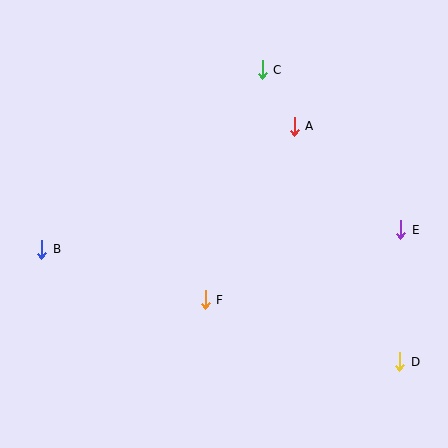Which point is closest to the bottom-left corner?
Point B is closest to the bottom-left corner.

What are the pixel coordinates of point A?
Point A is at (294, 126).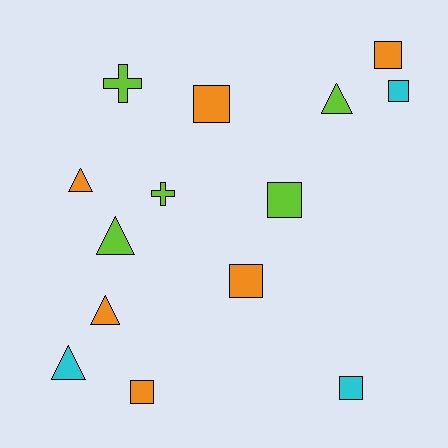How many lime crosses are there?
There are 2 lime crosses.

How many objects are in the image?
There are 14 objects.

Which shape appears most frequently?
Square, with 7 objects.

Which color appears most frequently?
Orange, with 6 objects.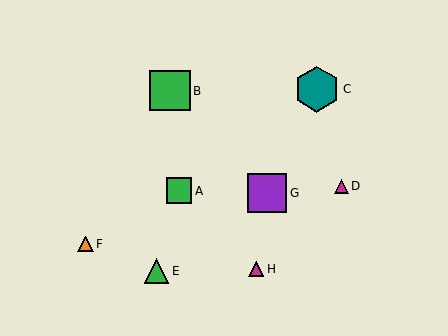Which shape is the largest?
The teal hexagon (labeled C) is the largest.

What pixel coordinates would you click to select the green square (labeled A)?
Click at (179, 191) to select the green square A.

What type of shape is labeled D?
Shape D is a magenta triangle.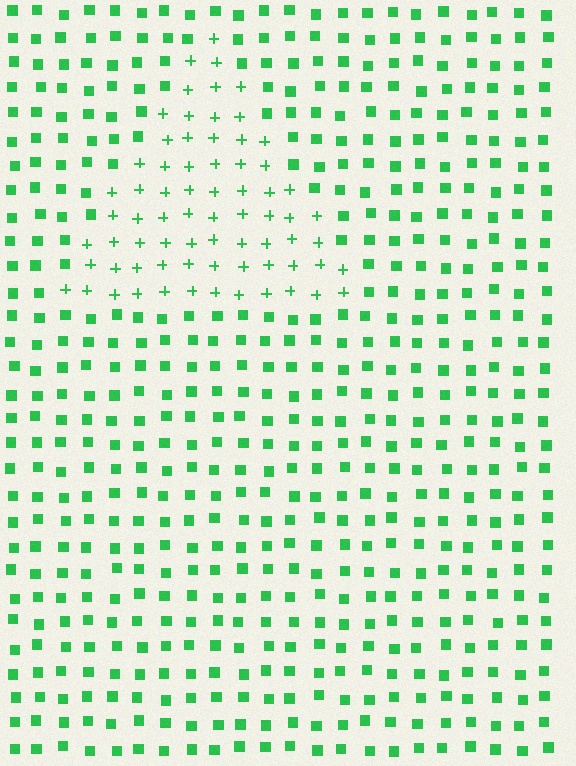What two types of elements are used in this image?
The image uses plus signs inside the triangle region and squares outside it.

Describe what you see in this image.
The image is filled with small green elements arranged in a uniform grid. A triangle-shaped region contains plus signs, while the surrounding area contains squares. The boundary is defined purely by the change in element shape.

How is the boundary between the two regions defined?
The boundary is defined by a change in element shape: plus signs inside vs. squares outside. All elements share the same color and spacing.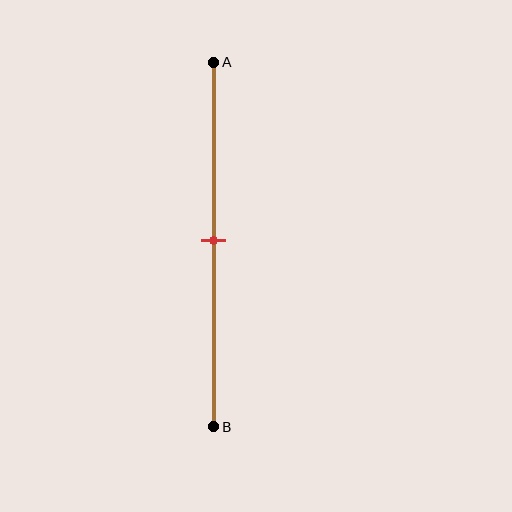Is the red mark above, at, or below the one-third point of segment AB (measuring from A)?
The red mark is below the one-third point of segment AB.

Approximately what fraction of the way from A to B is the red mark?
The red mark is approximately 50% of the way from A to B.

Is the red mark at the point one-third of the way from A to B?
No, the mark is at about 50% from A, not at the 33% one-third point.